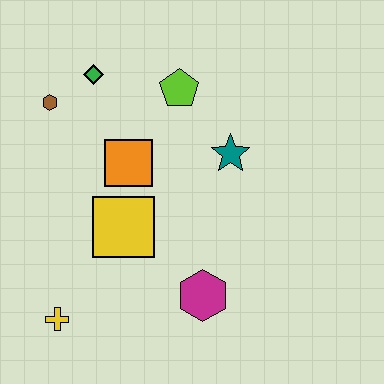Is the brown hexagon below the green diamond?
Yes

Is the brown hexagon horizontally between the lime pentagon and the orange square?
No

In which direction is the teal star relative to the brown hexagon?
The teal star is to the right of the brown hexagon.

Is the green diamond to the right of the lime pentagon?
No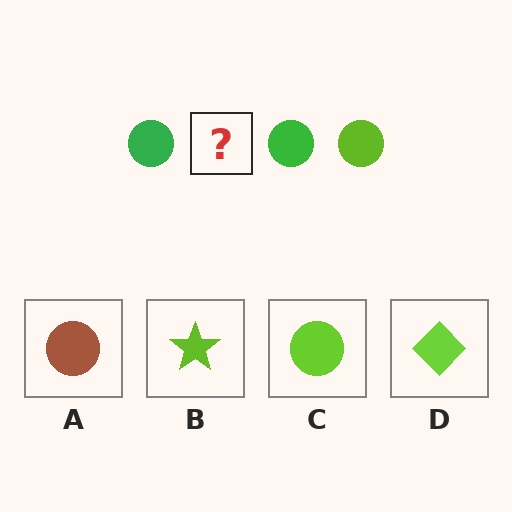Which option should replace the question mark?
Option C.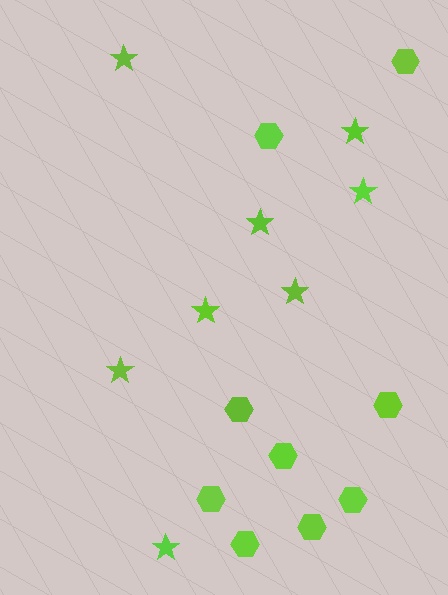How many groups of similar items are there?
There are 2 groups: one group of hexagons (9) and one group of stars (8).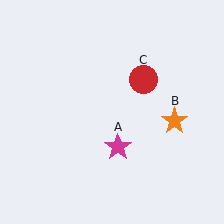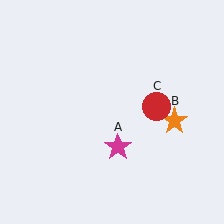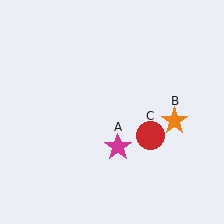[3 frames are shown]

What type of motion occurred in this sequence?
The red circle (object C) rotated clockwise around the center of the scene.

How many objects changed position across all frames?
1 object changed position: red circle (object C).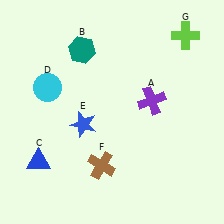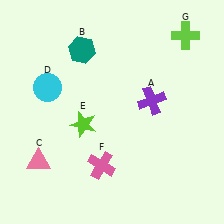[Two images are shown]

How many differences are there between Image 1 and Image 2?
There are 3 differences between the two images.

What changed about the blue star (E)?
In Image 1, E is blue. In Image 2, it changed to lime.